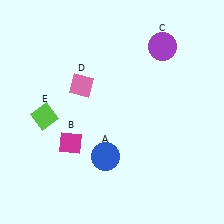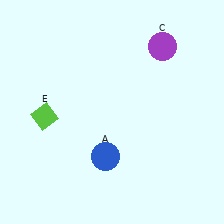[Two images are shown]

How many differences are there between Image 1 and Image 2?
There are 2 differences between the two images.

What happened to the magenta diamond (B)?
The magenta diamond (B) was removed in Image 2. It was in the bottom-left area of Image 1.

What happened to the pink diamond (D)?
The pink diamond (D) was removed in Image 2. It was in the top-left area of Image 1.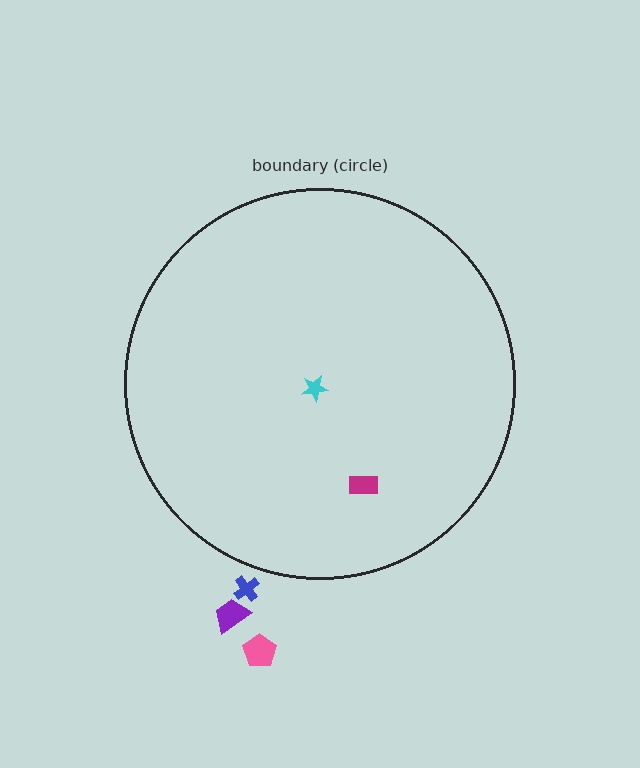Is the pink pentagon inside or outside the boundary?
Outside.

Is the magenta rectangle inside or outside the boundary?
Inside.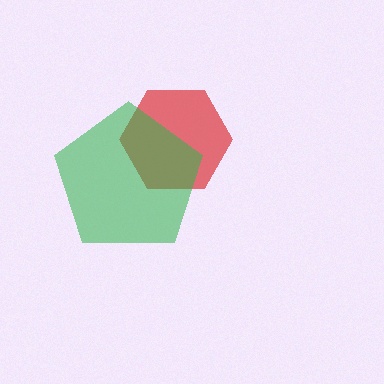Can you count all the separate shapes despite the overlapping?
Yes, there are 2 separate shapes.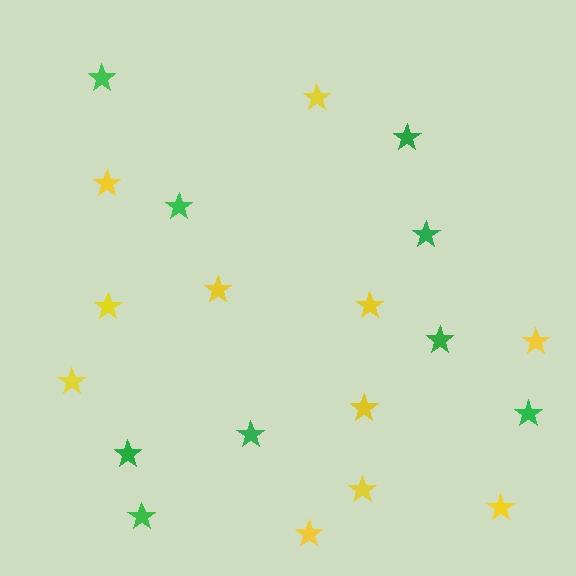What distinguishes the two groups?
There are 2 groups: one group of yellow stars (11) and one group of green stars (9).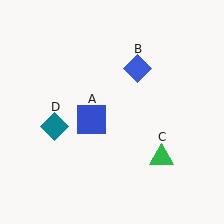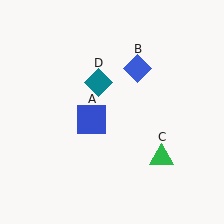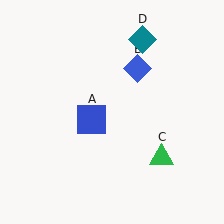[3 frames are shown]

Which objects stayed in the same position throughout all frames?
Blue square (object A) and blue diamond (object B) and green triangle (object C) remained stationary.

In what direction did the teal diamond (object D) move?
The teal diamond (object D) moved up and to the right.